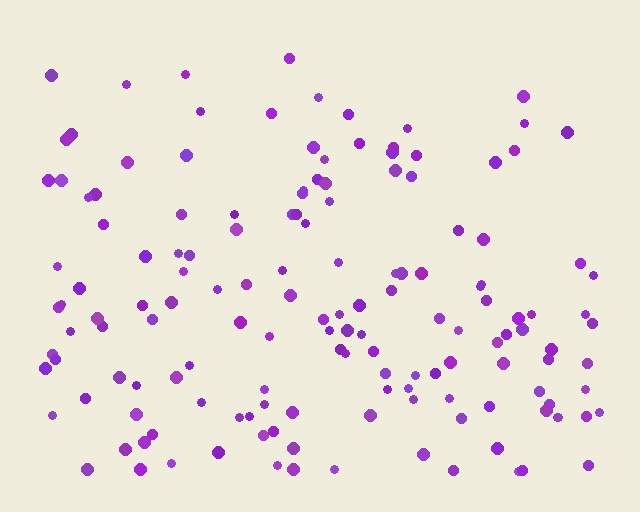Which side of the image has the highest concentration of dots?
The bottom.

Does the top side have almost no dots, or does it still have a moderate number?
Still a moderate number, just noticeably fewer than the bottom.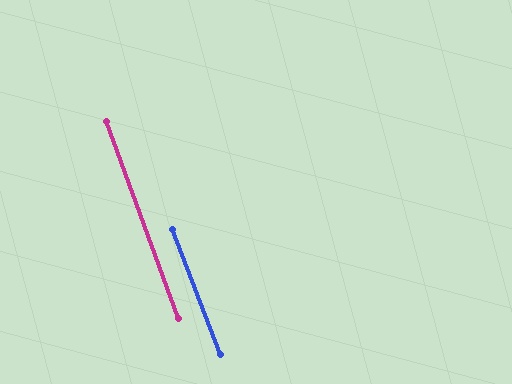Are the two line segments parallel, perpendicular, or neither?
Parallel — their directions differ by only 0.8°.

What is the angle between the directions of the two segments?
Approximately 1 degree.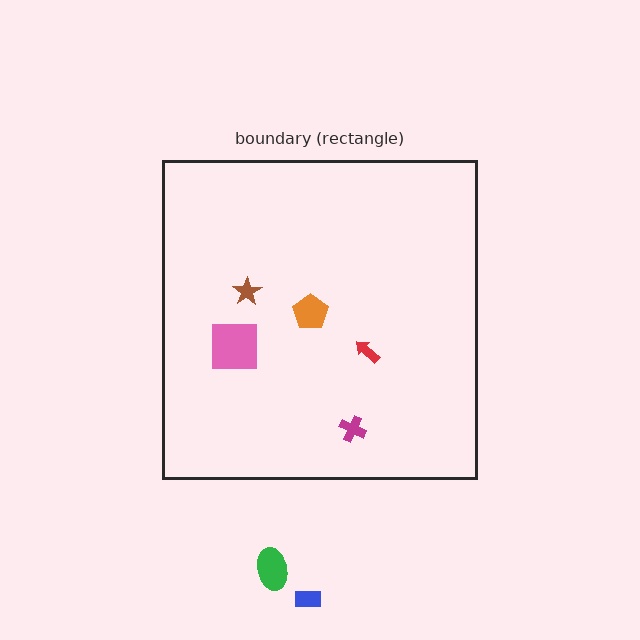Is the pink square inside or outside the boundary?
Inside.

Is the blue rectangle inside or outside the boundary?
Outside.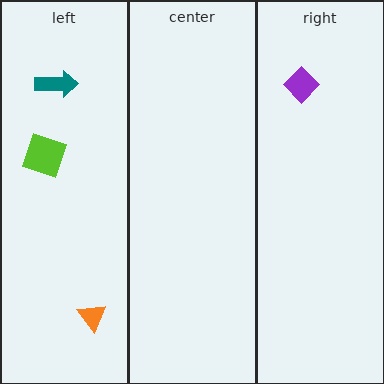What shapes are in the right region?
The purple diamond.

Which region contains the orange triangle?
The left region.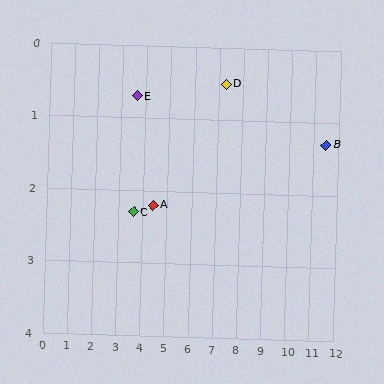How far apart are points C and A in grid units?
Points C and A are about 0.8 grid units apart.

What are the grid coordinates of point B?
Point B is at approximately (11.5, 1.3).